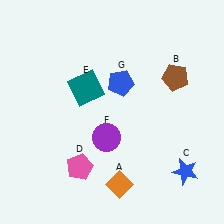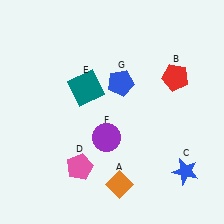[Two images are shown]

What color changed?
The pentagon (B) changed from brown in Image 1 to red in Image 2.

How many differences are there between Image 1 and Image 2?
There is 1 difference between the two images.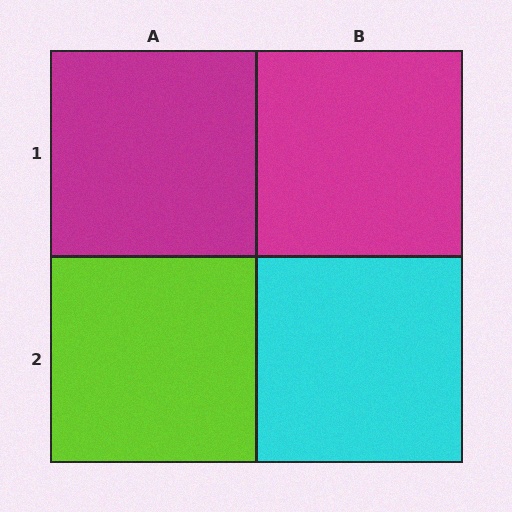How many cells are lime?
1 cell is lime.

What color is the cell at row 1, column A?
Magenta.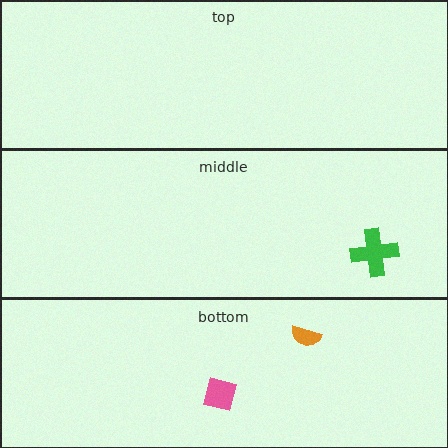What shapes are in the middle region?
The green cross.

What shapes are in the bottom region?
The orange semicircle, the pink square.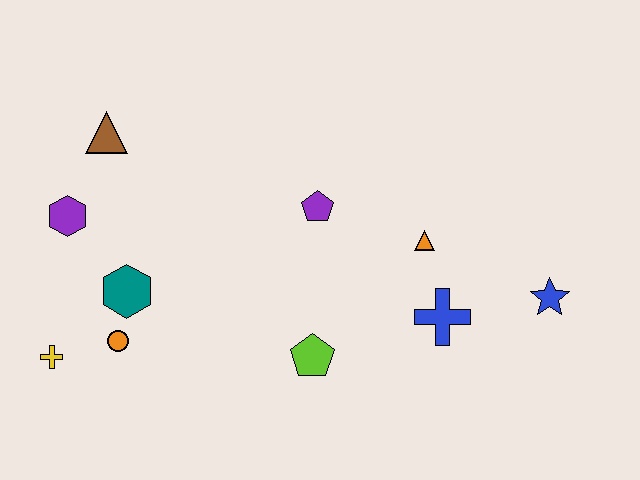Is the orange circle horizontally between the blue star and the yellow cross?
Yes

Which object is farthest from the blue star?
The yellow cross is farthest from the blue star.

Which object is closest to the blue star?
The blue cross is closest to the blue star.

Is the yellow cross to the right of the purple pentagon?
No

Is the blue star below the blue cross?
No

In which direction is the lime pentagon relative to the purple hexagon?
The lime pentagon is to the right of the purple hexagon.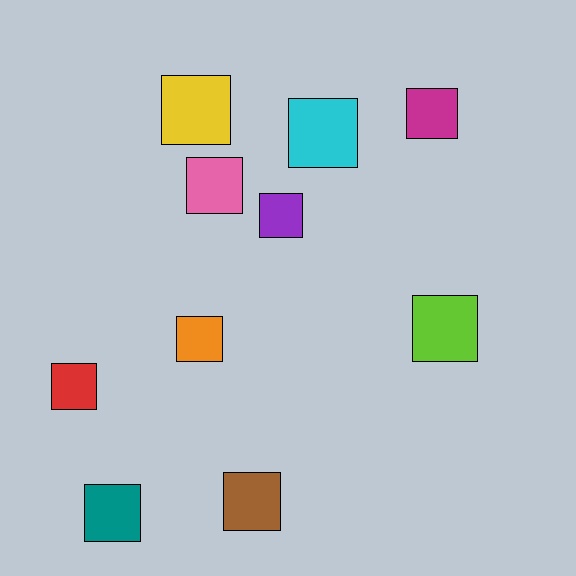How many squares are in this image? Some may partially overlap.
There are 10 squares.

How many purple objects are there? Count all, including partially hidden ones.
There is 1 purple object.